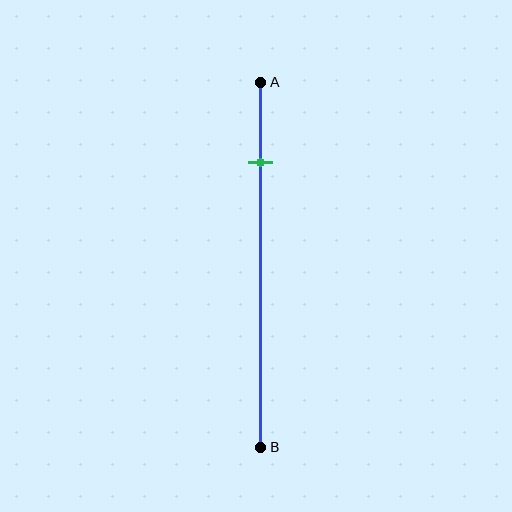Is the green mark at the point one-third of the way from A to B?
No, the mark is at about 20% from A, not at the 33% one-third point.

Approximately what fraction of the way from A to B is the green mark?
The green mark is approximately 20% of the way from A to B.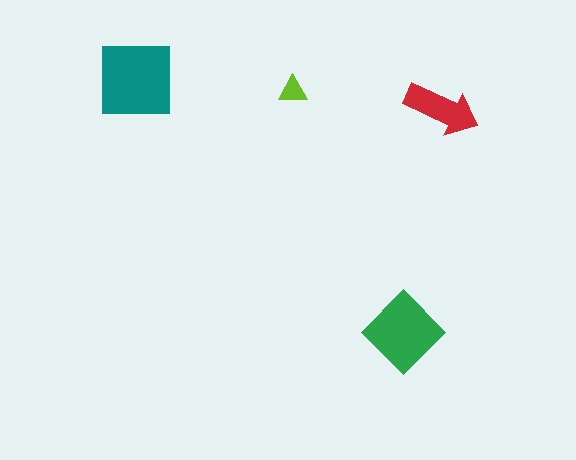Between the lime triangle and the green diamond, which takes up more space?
The green diamond.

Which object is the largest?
The teal square.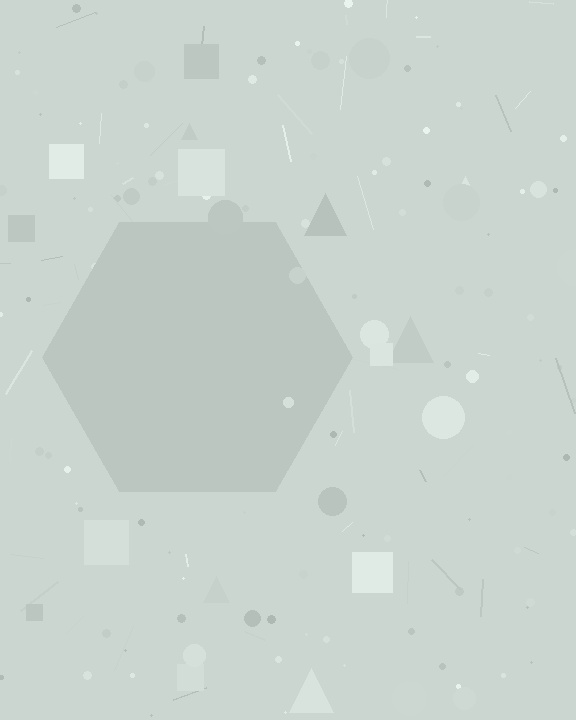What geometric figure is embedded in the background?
A hexagon is embedded in the background.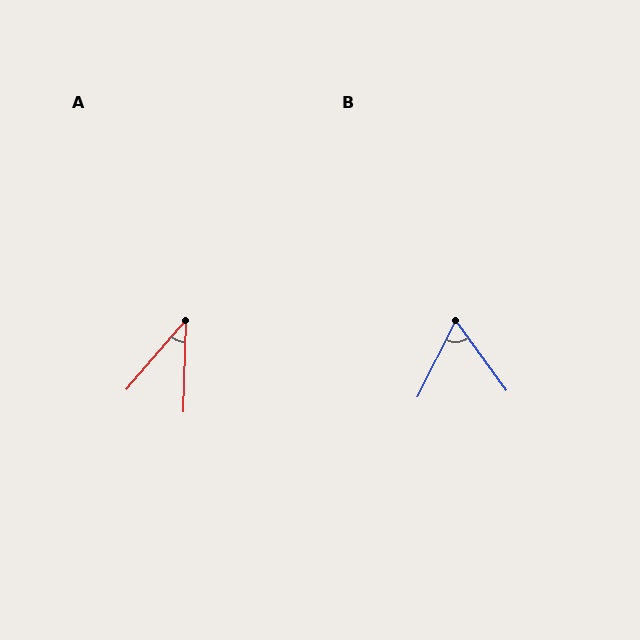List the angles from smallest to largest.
A (39°), B (63°).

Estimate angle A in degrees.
Approximately 39 degrees.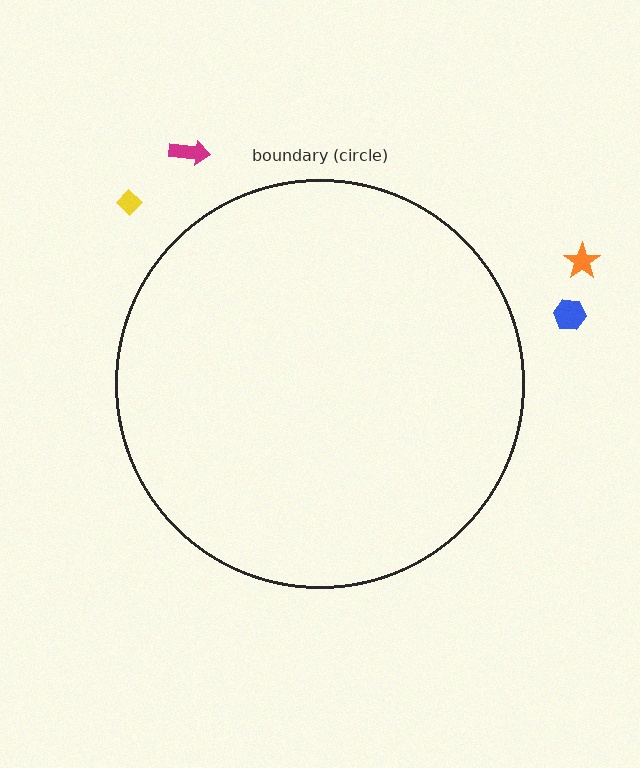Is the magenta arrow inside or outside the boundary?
Outside.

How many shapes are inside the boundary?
0 inside, 4 outside.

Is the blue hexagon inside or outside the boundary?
Outside.